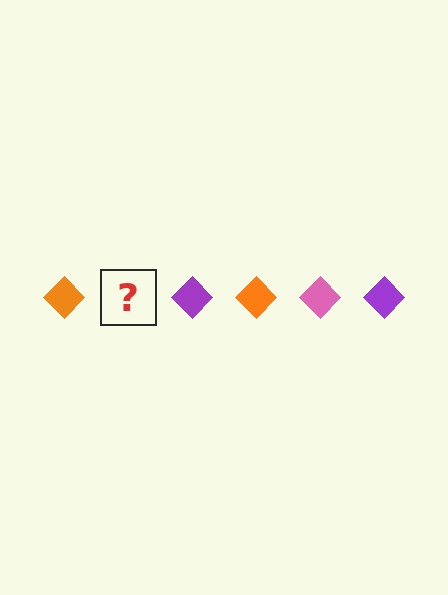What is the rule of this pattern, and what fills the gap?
The rule is that the pattern cycles through orange, pink, purple diamonds. The gap should be filled with a pink diamond.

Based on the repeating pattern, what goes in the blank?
The blank should be a pink diamond.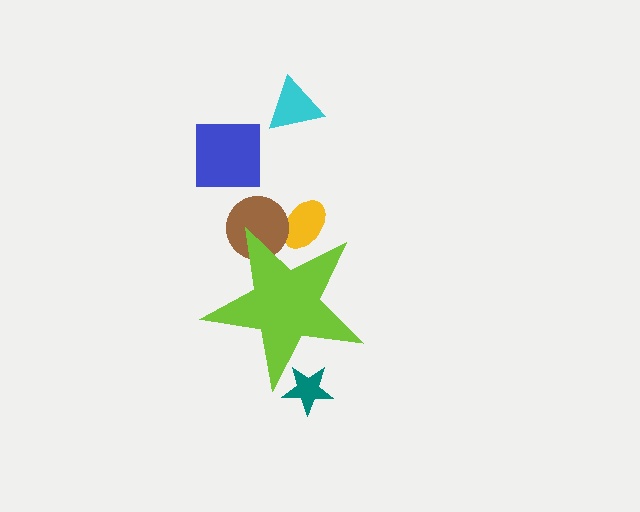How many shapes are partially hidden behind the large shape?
3 shapes are partially hidden.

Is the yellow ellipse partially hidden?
Yes, the yellow ellipse is partially hidden behind the lime star.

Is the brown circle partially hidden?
Yes, the brown circle is partially hidden behind the lime star.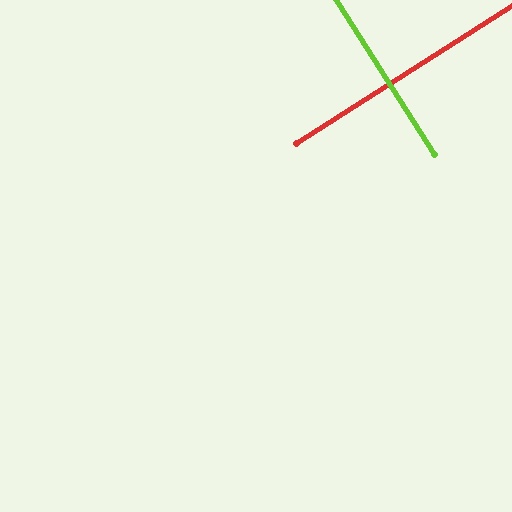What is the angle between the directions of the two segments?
Approximately 90 degrees.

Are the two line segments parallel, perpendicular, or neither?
Perpendicular — they meet at approximately 90°.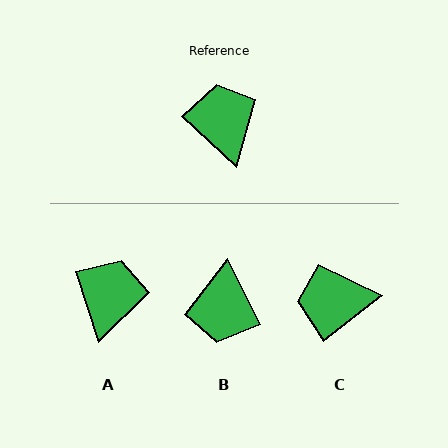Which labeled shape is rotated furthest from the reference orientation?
B, about 159 degrees away.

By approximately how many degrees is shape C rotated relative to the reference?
Approximately 80 degrees counter-clockwise.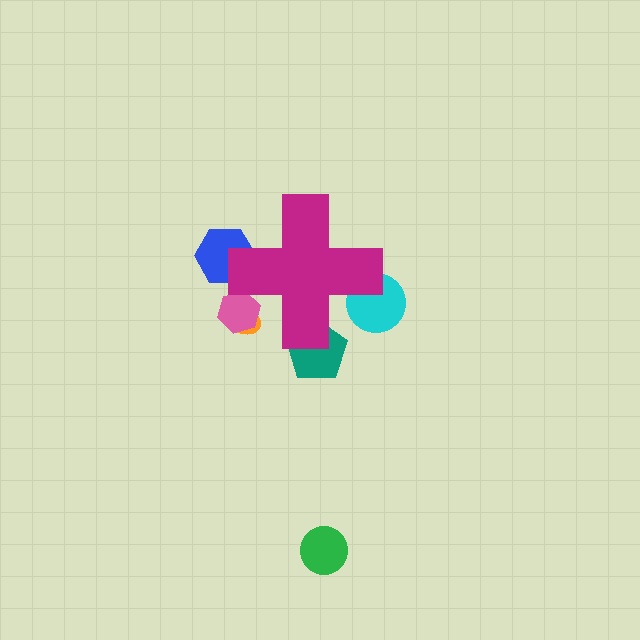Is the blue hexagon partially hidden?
Yes, the blue hexagon is partially hidden behind the magenta cross.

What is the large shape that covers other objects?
A magenta cross.